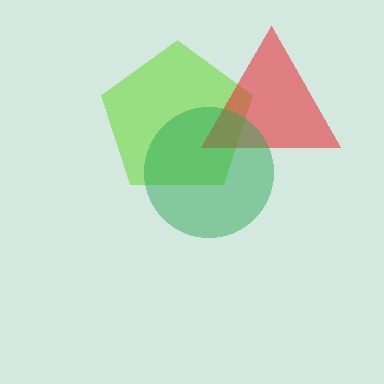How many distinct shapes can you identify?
There are 3 distinct shapes: a lime pentagon, a red triangle, a green circle.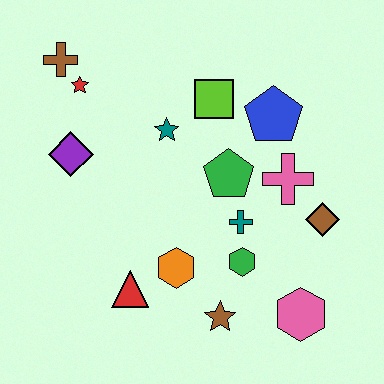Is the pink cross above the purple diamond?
No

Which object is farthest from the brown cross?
The pink hexagon is farthest from the brown cross.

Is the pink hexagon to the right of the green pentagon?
Yes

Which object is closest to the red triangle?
The orange hexagon is closest to the red triangle.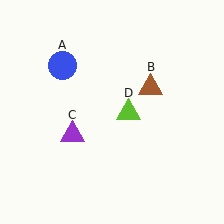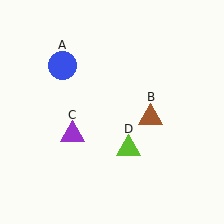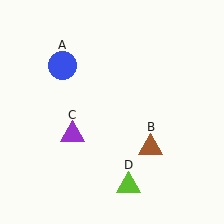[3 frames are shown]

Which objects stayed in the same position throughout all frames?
Blue circle (object A) and purple triangle (object C) remained stationary.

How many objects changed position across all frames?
2 objects changed position: brown triangle (object B), lime triangle (object D).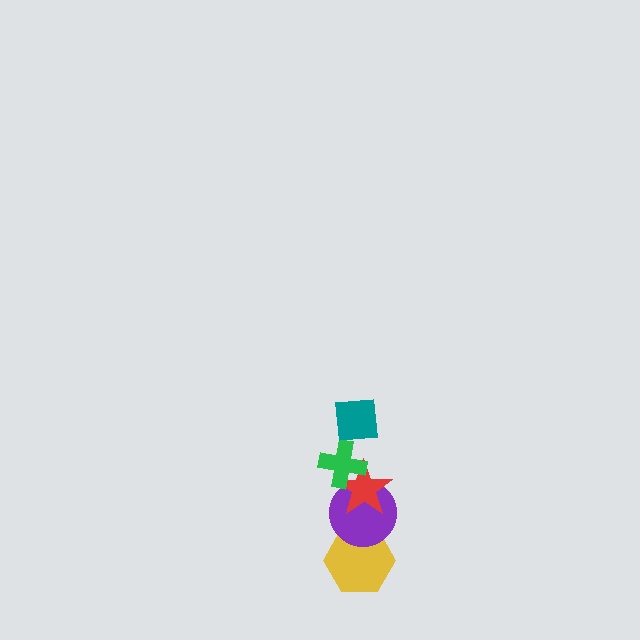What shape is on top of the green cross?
The teal square is on top of the green cross.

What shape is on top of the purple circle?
The red star is on top of the purple circle.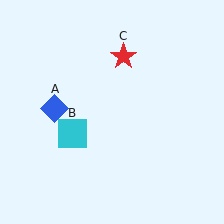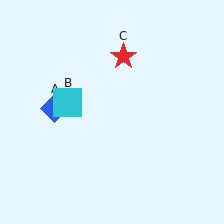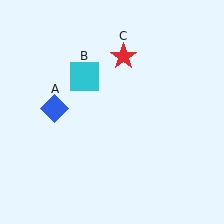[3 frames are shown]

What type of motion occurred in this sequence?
The cyan square (object B) rotated clockwise around the center of the scene.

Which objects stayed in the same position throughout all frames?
Blue diamond (object A) and red star (object C) remained stationary.